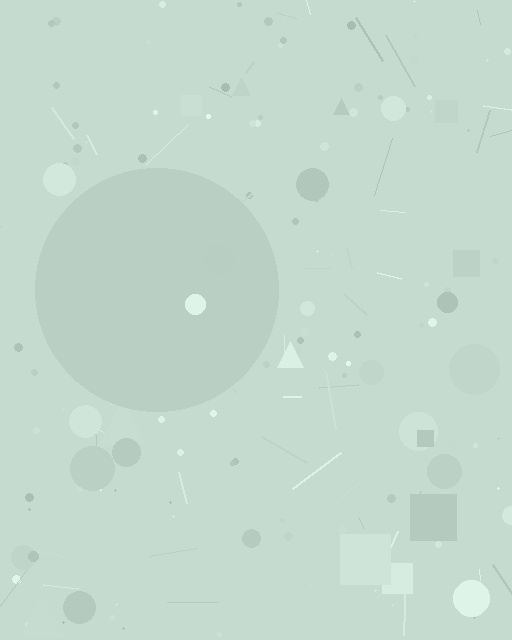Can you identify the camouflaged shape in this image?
The camouflaged shape is a circle.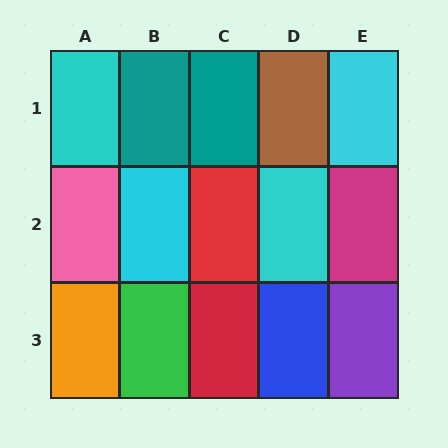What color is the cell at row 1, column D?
Brown.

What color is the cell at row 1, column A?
Cyan.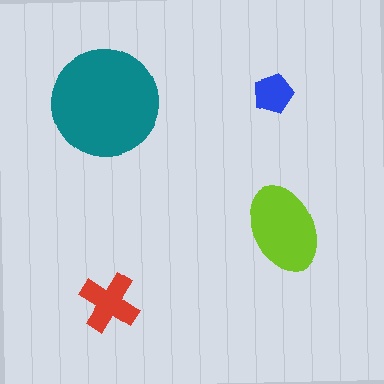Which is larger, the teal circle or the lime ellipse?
The teal circle.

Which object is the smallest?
The blue pentagon.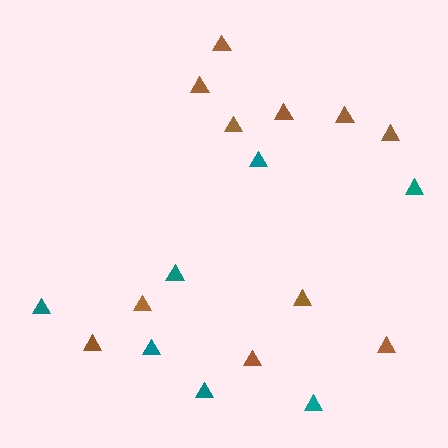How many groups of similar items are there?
There are 2 groups: one group of brown triangles (11) and one group of teal triangles (7).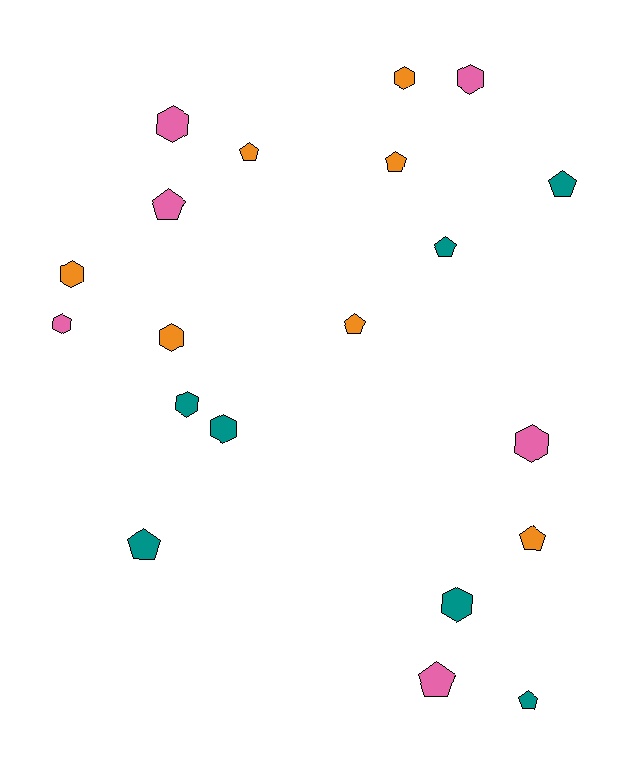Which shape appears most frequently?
Hexagon, with 10 objects.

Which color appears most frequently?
Teal, with 7 objects.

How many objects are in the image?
There are 20 objects.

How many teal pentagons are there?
There are 4 teal pentagons.